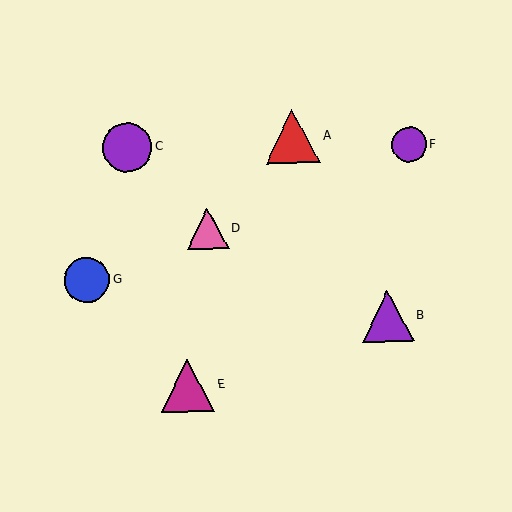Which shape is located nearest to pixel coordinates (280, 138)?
The red triangle (labeled A) at (293, 137) is nearest to that location.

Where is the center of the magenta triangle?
The center of the magenta triangle is at (188, 386).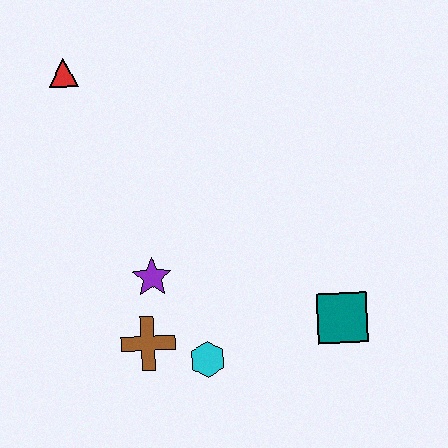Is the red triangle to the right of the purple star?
No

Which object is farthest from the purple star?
The red triangle is farthest from the purple star.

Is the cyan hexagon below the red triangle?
Yes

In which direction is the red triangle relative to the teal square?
The red triangle is to the left of the teal square.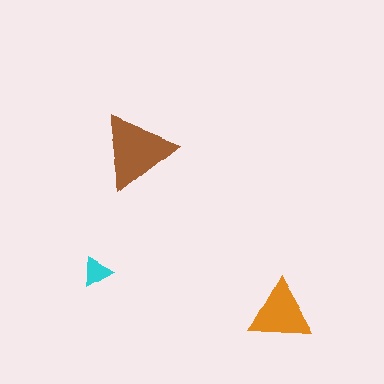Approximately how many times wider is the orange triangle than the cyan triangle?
About 2 times wider.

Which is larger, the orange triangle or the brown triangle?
The brown one.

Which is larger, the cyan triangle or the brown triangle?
The brown one.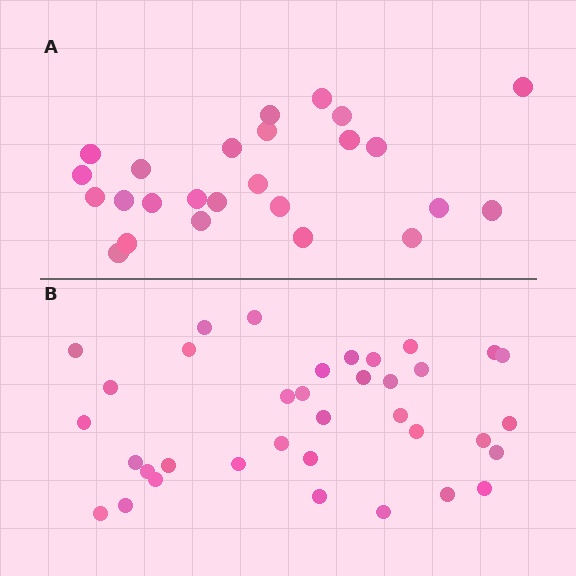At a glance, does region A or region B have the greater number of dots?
Region B (the bottom region) has more dots.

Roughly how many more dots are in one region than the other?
Region B has roughly 12 or so more dots than region A.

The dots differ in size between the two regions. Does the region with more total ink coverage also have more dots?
No. Region A has more total ink coverage because its dots are larger, but region B actually contains more individual dots. Total area can be misleading — the number of items is what matters here.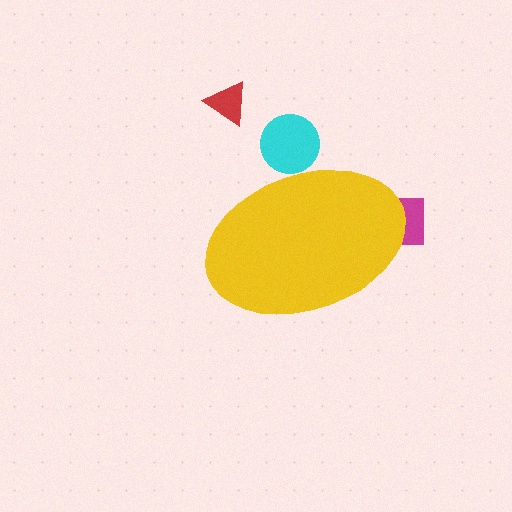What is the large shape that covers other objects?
A yellow ellipse.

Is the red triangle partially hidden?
No, the red triangle is fully visible.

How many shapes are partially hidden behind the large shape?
2 shapes are partially hidden.